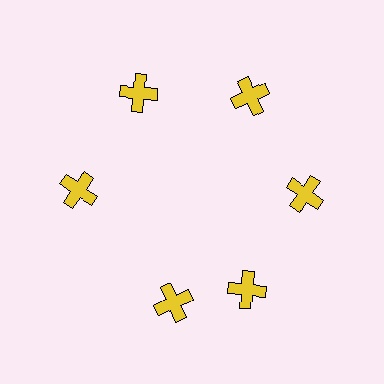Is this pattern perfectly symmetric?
No. The 6 yellow crosses are arranged in a ring, but one element near the 7 o'clock position is rotated out of alignment along the ring, breaking the 6-fold rotational symmetry.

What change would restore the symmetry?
The symmetry would be restored by rotating it back into even spacing with its neighbors so that all 6 crosses sit at equal angles and equal distance from the center.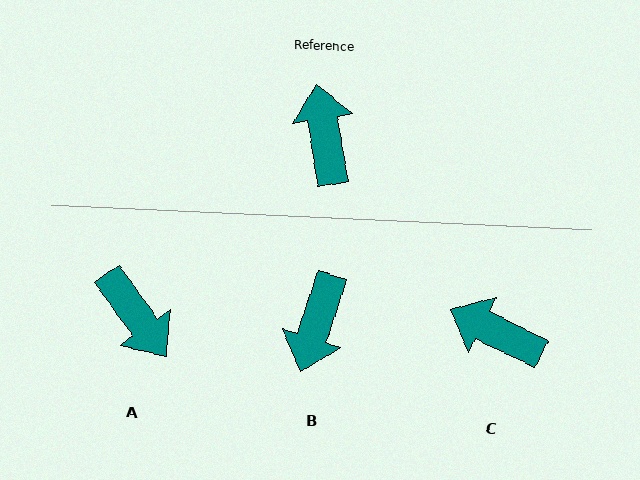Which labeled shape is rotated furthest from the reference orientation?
A, about 154 degrees away.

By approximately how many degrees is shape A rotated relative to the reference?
Approximately 154 degrees clockwise.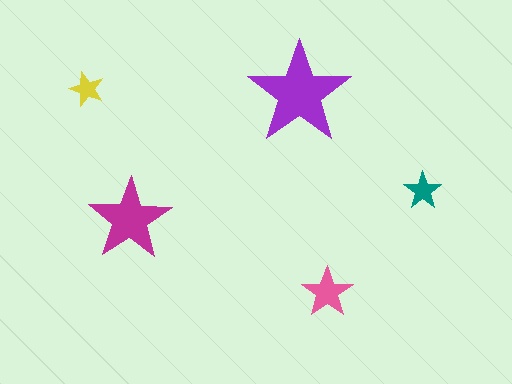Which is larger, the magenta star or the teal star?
The magenta one.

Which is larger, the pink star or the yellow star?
The pink one.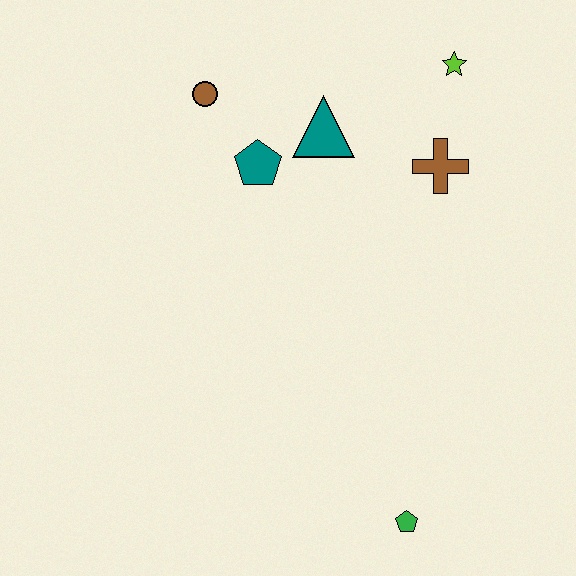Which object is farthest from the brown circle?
The green pentagon is farthest from the brown circle.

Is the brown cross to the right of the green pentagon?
Yes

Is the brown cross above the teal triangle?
No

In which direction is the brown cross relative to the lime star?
The brown cross is below the lime star.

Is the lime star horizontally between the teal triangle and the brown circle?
No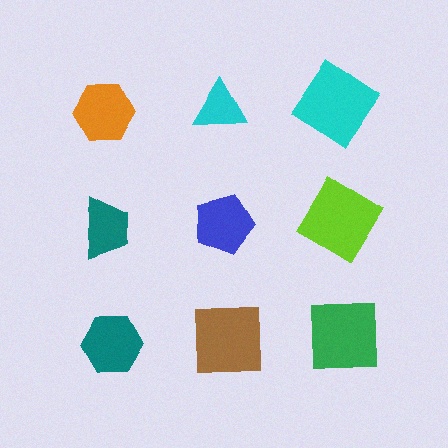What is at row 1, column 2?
A cyan triangle.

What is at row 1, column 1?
An orange hexagon.